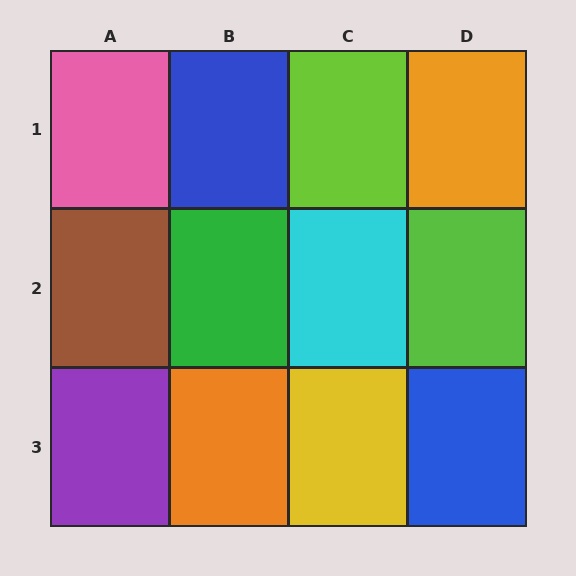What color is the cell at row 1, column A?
Pink.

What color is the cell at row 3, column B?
Orange.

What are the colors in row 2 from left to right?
Brown, green, cyan, lime.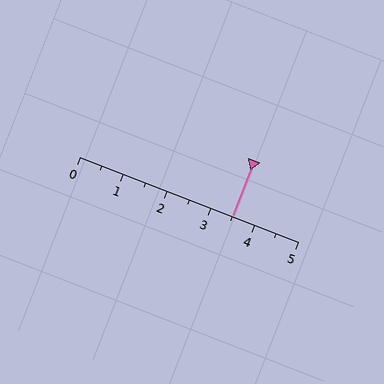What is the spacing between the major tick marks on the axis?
The major ticks are spaced 1 apart.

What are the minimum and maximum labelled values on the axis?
The axis runs from 0 to 5.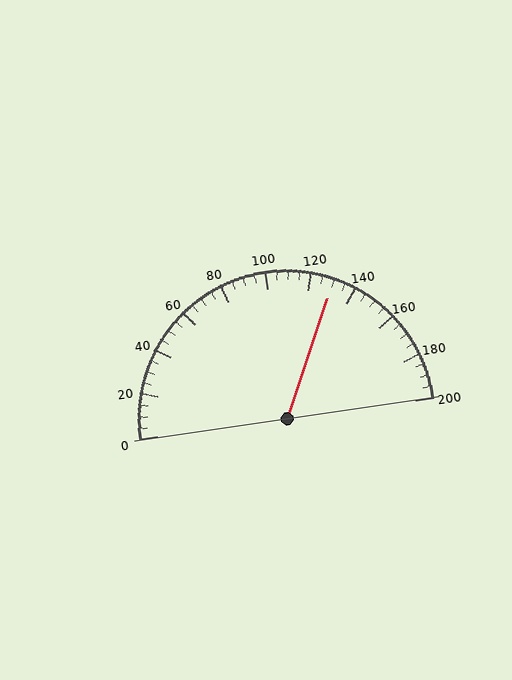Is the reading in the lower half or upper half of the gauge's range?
The reading is in the upper half of the range (0 to 200).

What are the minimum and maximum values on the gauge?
The gauge ranges from 0 to 200.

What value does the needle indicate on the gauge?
The needle indicates approximately 130.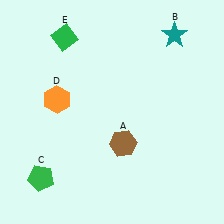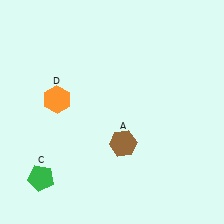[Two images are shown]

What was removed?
The teal star (B), the green diamond (E) were removed in Image 2.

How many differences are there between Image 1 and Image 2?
There are 2 differences between the two images.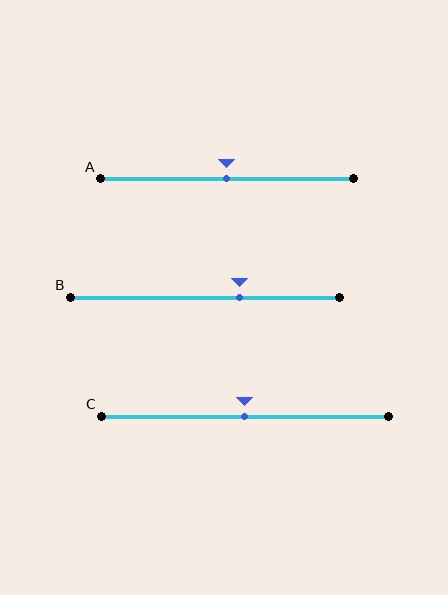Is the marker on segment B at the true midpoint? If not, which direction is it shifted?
No, the marker on segment B is shifted to the right by about 13% of the segment length.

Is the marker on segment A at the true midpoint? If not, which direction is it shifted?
Yes, the marker on segment A is at the true midpoint.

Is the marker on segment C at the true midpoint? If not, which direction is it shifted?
Yes, the marker on segment C is at the true midpoint.